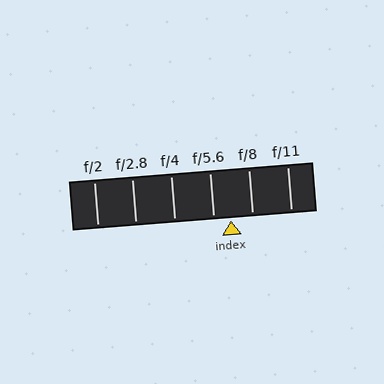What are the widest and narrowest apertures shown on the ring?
The widest aperture shown is f/2 and the narrowest is f/11.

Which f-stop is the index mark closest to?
The index mark is closest to f/5.6.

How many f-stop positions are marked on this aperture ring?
There are 6 f-stop positions marked.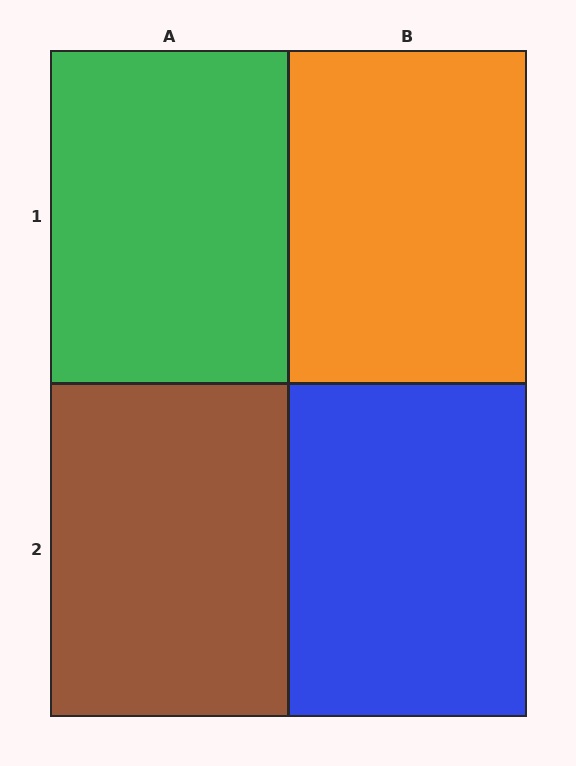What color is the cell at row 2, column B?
Blue.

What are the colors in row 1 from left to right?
Green, orange.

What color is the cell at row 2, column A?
Brown.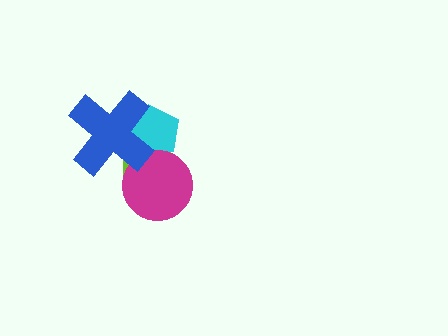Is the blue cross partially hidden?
No, no other shape covers it.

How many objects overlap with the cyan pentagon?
3 objects overlap with the cyan pentagon.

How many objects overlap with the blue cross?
3 objects overlap with the blue cross.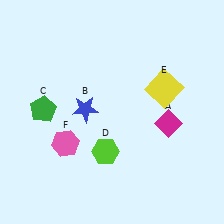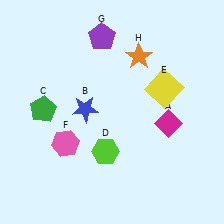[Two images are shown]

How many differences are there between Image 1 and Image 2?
There are 2 differences between the two images.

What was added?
A purple pentagon (G), an orange star (H) were added in Image 2.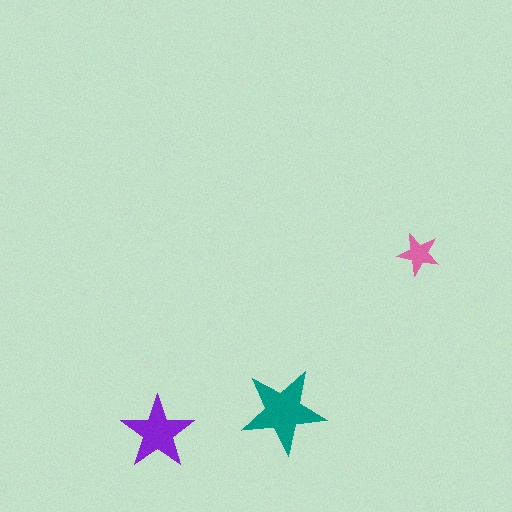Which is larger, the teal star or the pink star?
The teal one.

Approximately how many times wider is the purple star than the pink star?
About 1.5 times wider.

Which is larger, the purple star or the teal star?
The teal one.